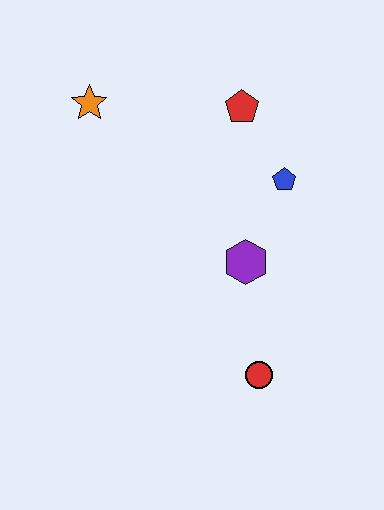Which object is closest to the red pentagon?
The blue pentagon is closest to the red pentagon.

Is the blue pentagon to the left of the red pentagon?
No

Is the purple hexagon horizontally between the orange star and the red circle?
Yes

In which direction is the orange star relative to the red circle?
The orange star is above the red circle.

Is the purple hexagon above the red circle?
Yes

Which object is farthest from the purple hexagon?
The orange star is farthest from the purple hexagon.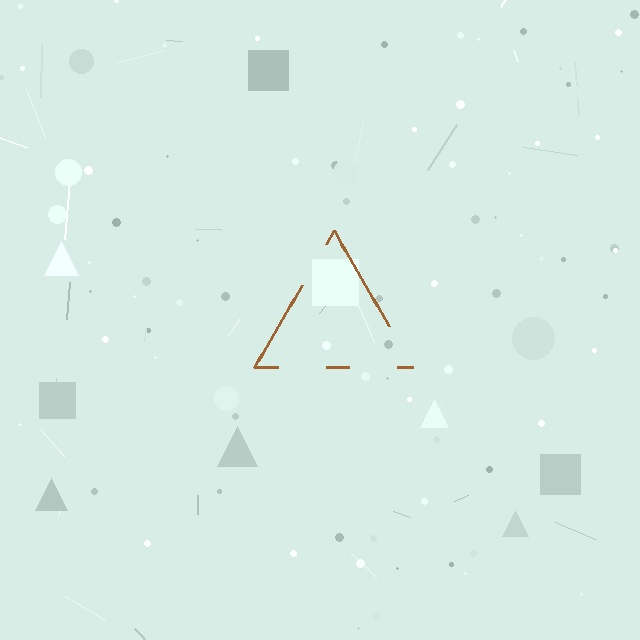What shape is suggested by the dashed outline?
The dashed outline suggests a triangle.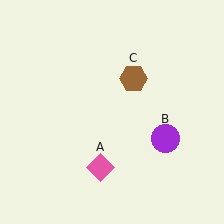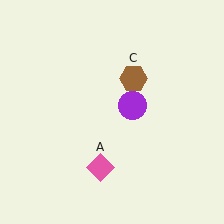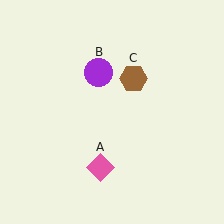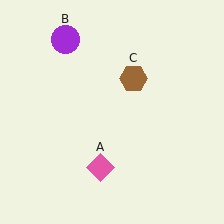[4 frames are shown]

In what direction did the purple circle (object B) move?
The purple circle (object B) moved up and to the left.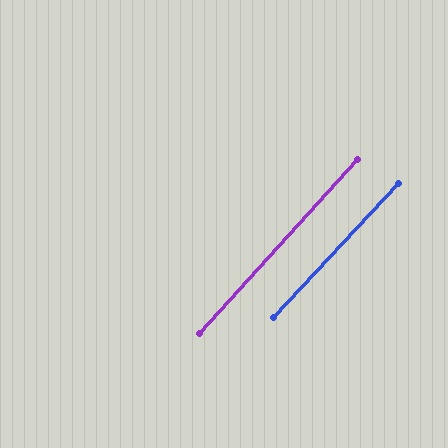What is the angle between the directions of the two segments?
Approximately 1 degree.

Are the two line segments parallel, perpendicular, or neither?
Parallel — their directions differ by only 1.0°.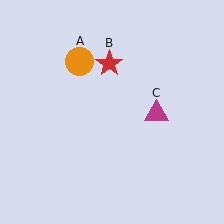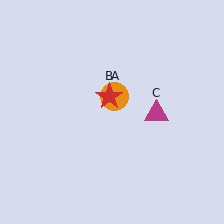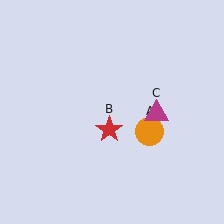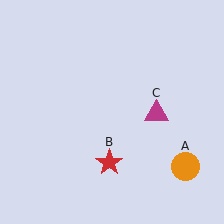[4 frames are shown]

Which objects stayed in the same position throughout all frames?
Magenta triangle (object C) remained stationary.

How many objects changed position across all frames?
2 objects changed position: orange circle (object A), red star (object B).